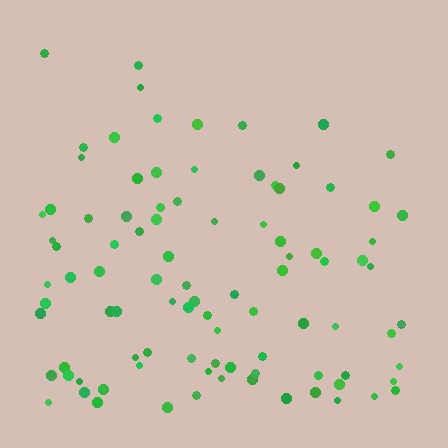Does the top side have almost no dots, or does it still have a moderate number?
Still a moderate number, just noticeably fewer than the bottom.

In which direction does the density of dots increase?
From top to bottom, with the bottom side densest.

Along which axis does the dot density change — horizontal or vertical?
Vertical.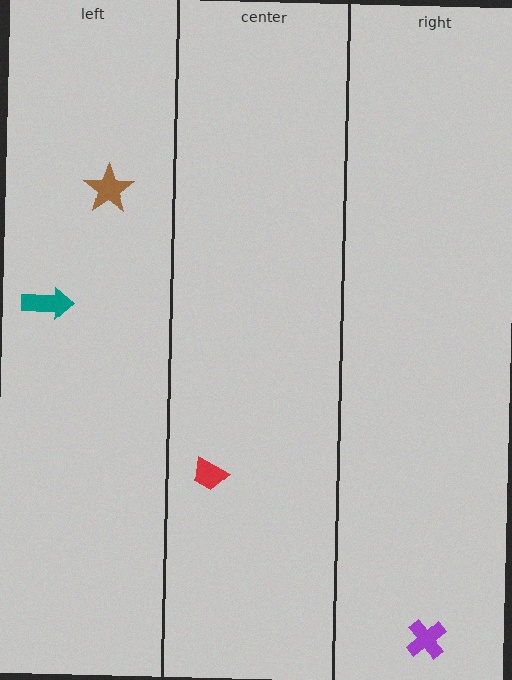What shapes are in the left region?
The teal arrow, the brown star.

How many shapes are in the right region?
1.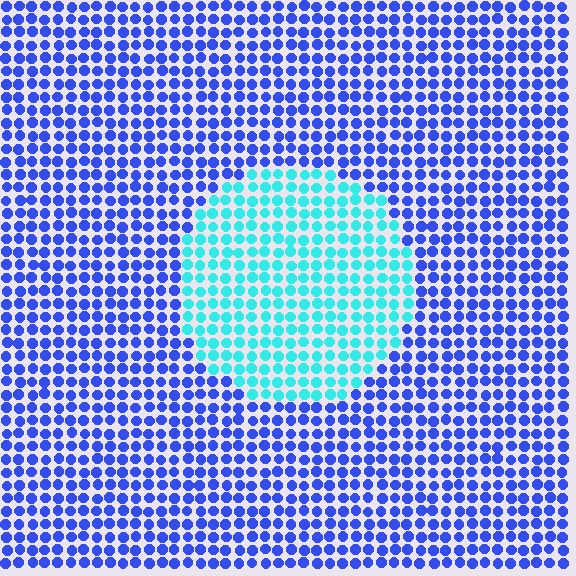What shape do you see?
I see a circle.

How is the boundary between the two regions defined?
The boundary is defined purely by a slight shift in hue (about 53 degrees). Spacing, size, and orientation are identical on both sides.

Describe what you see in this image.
The image is filled with small blue elements in a uniform arrangement. A circle-shaped region is visible where the elements are tinted to a slightly different hue, forming a subtle color boundary.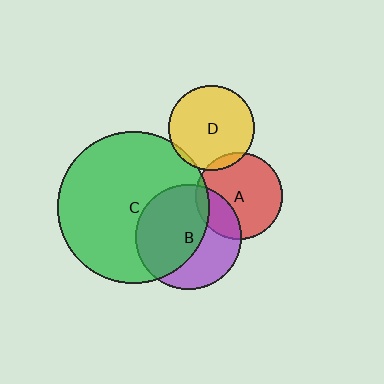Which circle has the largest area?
Circle C (green).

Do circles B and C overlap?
Yes.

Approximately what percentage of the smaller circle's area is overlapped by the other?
Approximately 60%.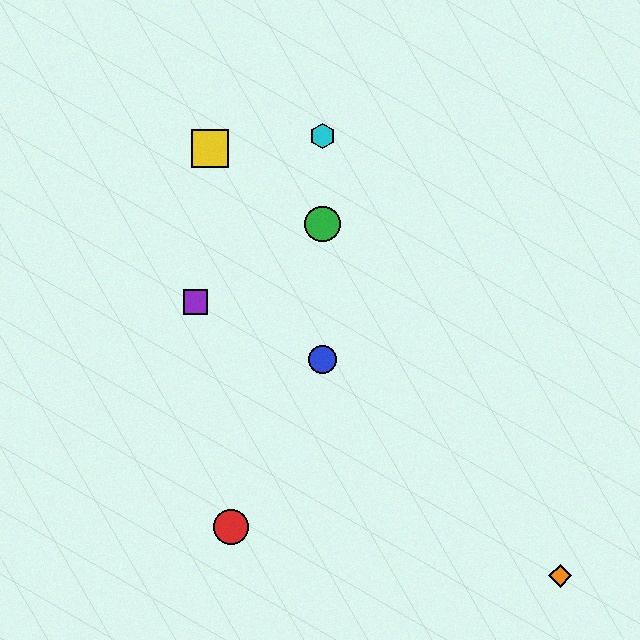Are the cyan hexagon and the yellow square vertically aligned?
No, the cyan hexagon is at x≈322 and the yellow square is at x≈210.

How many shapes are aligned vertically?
3 shapes (the blue circle, the green circle, the cyan hexagon) are aligned vertically.